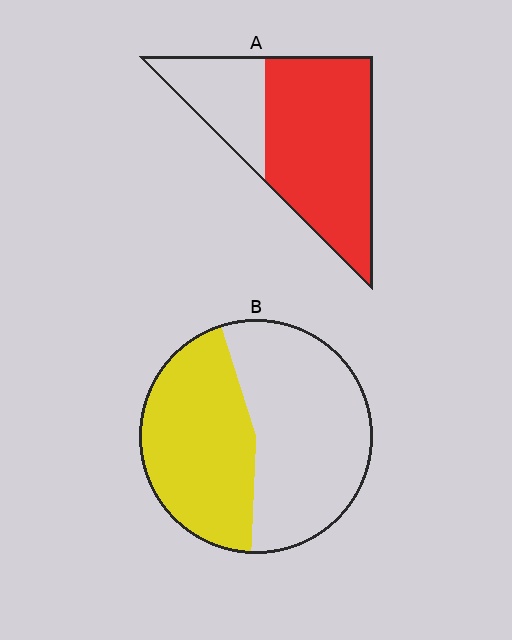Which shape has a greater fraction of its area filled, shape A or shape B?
Shape A.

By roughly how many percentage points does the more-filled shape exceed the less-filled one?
By roughly 25 percentage points (A over B).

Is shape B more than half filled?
No.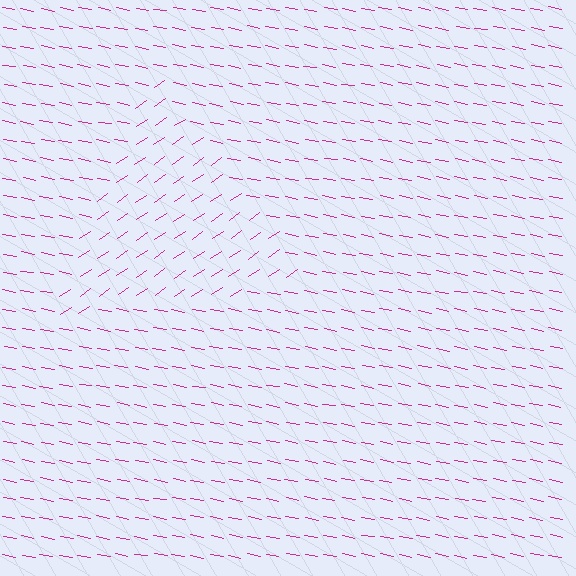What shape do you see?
I see a triangle.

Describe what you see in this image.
The image is filled with small magenta line segments. A triangle region in the image has lines oriented differently from the surrounding lines, creating a visible texture boundary.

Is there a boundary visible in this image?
Yes, there is a texture boundary formed by a change in line orientation.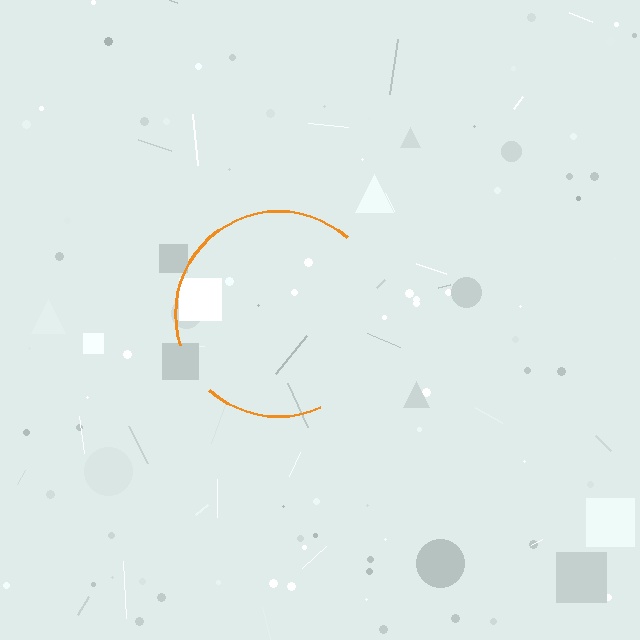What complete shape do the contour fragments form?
The contour fragments form a circle.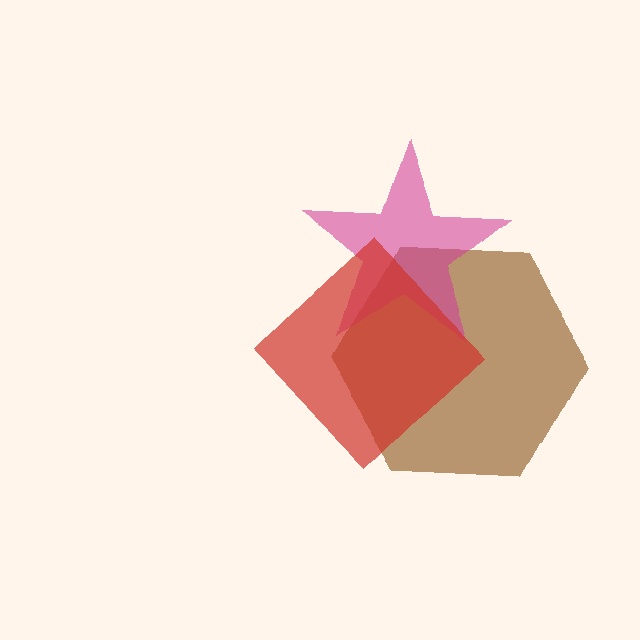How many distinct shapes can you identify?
There are 3 distinct shapes: a brown hexagon, a magenta star, a red diamond.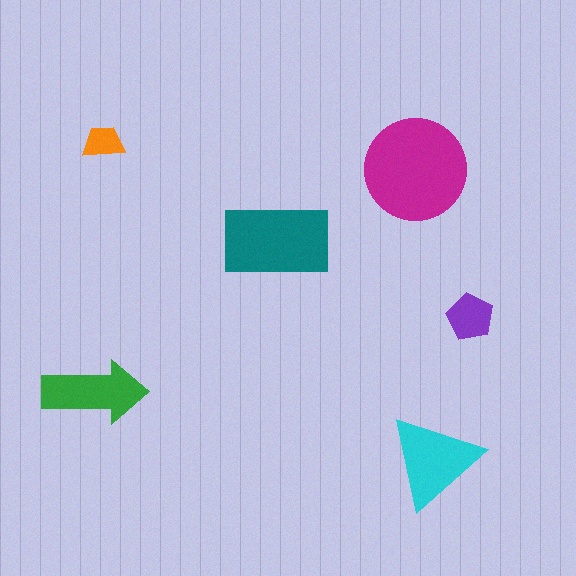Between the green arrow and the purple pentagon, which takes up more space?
The green arrow.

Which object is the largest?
The magenta circle.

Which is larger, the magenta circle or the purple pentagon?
The magenta circle.